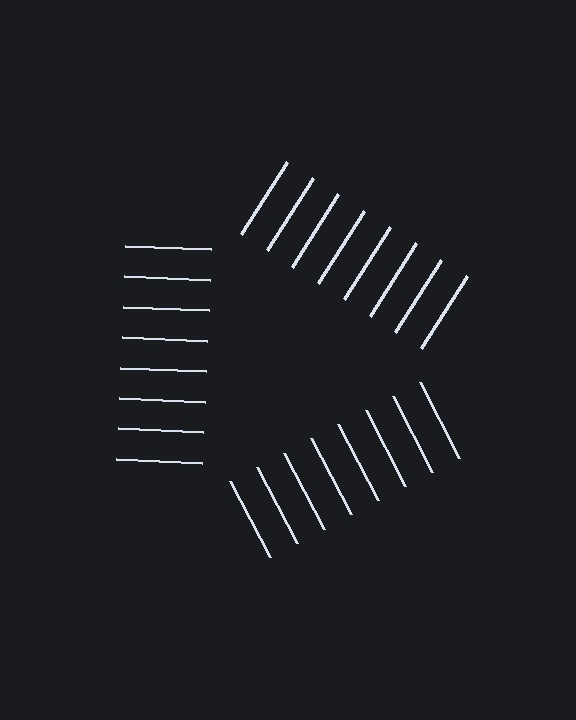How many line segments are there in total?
24 — 8 along each of the 3 edges.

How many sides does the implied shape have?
3 sides — the line-ends trace a triangle.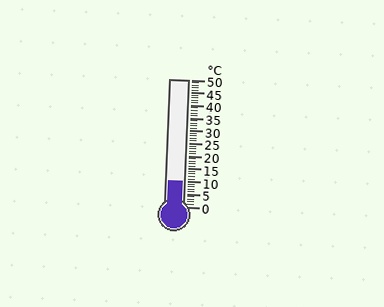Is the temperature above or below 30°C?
The temperature is below 30°C.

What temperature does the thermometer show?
The thermometer shows approximately 10°C.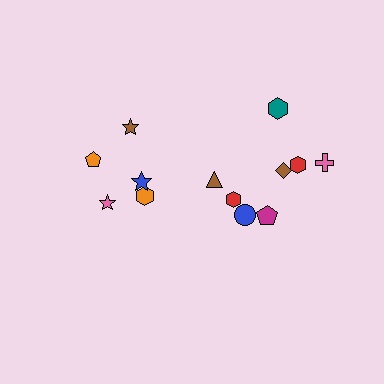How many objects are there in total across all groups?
There are 13 objects.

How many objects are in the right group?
There are 8 objects.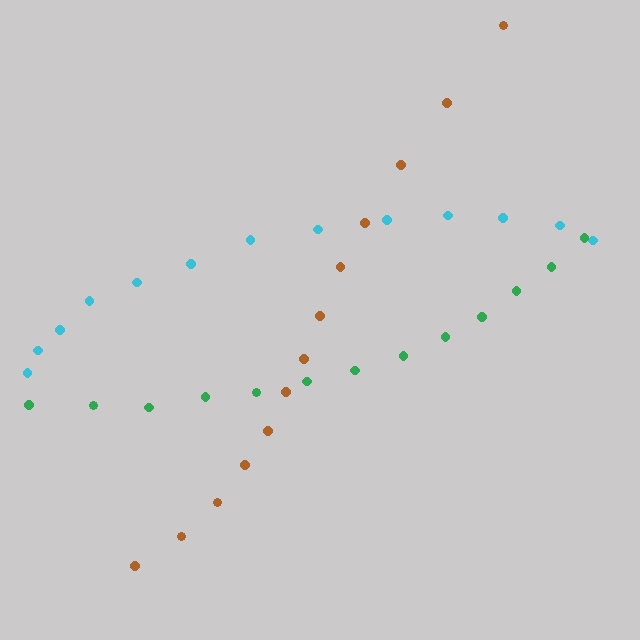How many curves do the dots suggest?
There are 3 distinct paths.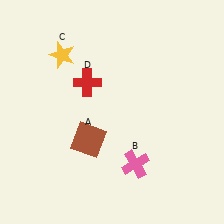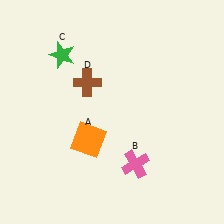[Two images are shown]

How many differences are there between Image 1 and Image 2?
There are 3 differences between the two images.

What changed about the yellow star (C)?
In Image 1, C is yellow. In Image 2, it changed to green.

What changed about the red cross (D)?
In Image 1, D is red. In Image 2, it changed to brown.